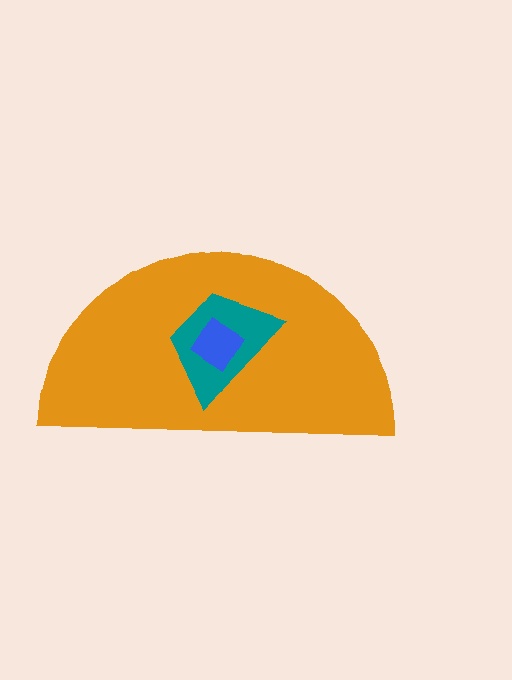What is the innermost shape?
The blue diamond.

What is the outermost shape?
The orange semicircle.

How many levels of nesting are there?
3.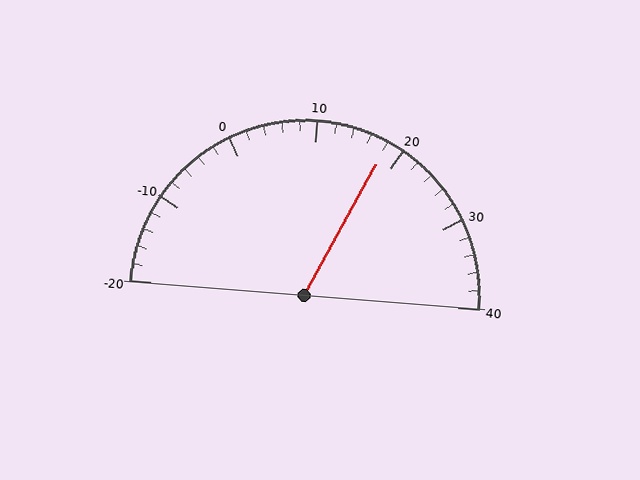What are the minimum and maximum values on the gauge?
The gauge ranges from -20 to 40.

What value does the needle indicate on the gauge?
The needle indicates approximately 18.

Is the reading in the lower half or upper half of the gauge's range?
The reading is in the upper half of the range (-20 to 40).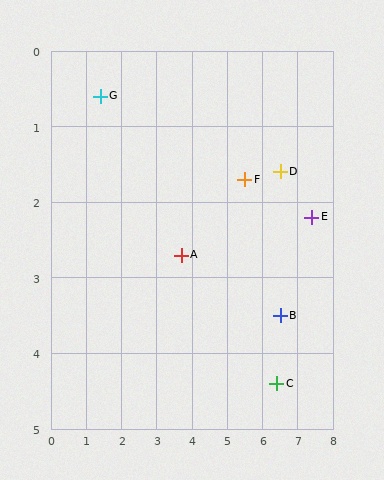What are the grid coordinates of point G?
Point G is at approximately (1.4, 0.6).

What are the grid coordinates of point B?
Point B is at approximately (6.5, 3.5).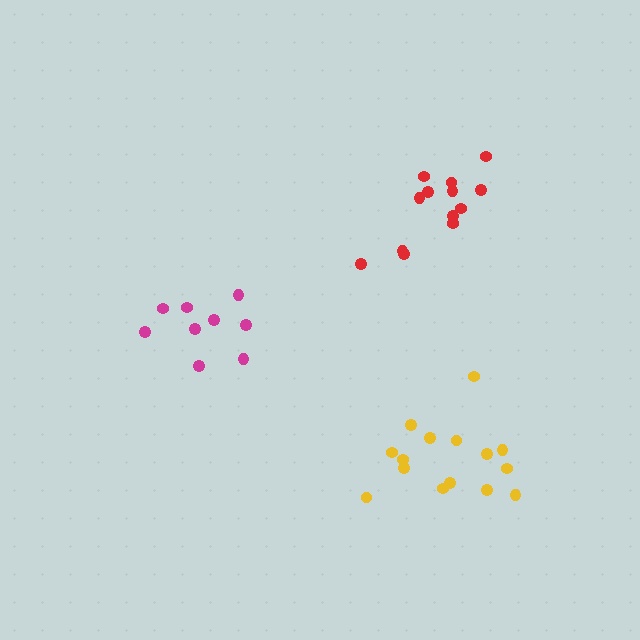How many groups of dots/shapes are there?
There are 3 groups.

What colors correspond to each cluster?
The clusters are colored: red, yellow, magenta.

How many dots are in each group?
Group 1: 13 dots, Group 2: 15 dots, Group 3: 9 dots (37 total).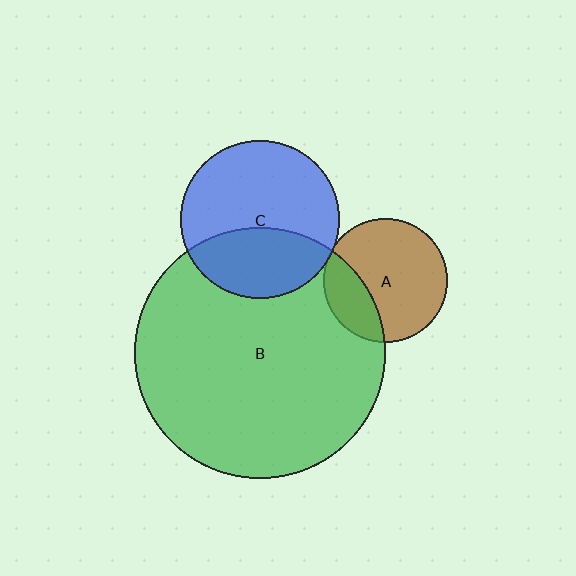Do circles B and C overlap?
Yes.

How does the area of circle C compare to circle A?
Approximately 1.6 times.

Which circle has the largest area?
Circle B (green).